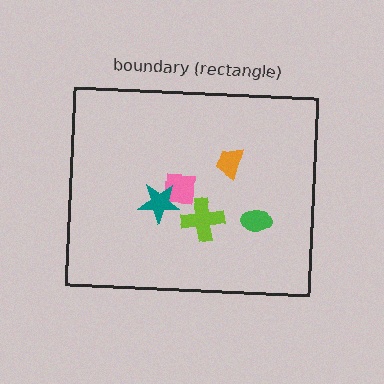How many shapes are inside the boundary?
5 inside, 0 outside.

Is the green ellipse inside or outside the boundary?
Inside.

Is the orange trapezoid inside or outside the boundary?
Inside.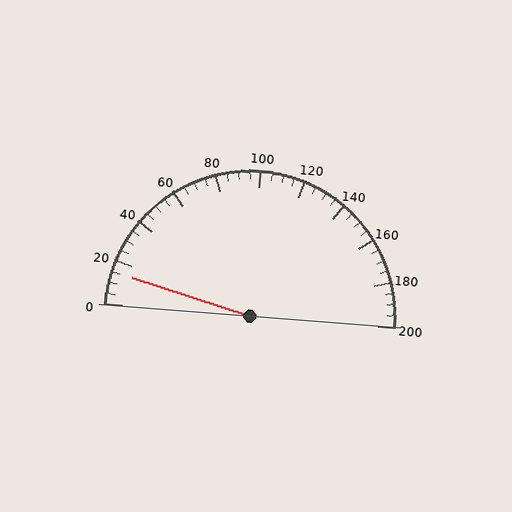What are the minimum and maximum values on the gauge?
The gauge ranges from 0 to 200.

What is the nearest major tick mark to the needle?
The nearest major tick mark is 20.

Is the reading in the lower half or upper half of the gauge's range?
The reading is in the lower half of the range (0 to 200).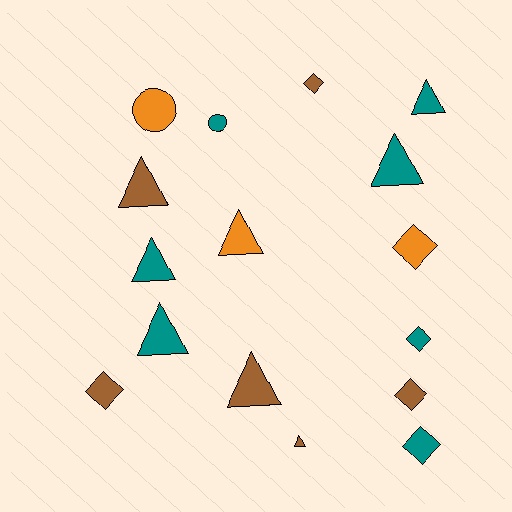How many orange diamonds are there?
There is 1 orange diamond.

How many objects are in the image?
There are 16 objects.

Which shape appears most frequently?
Triangle, with 8 objects.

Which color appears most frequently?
Teal, with 7 objects.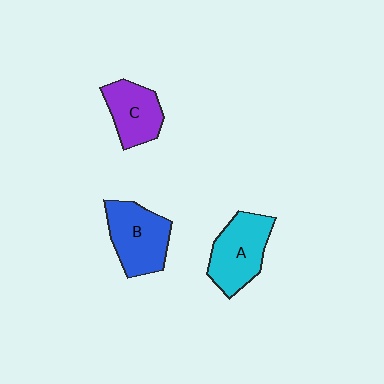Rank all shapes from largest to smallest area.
From largest to smallest: A (cyan), B (blue), C (purple).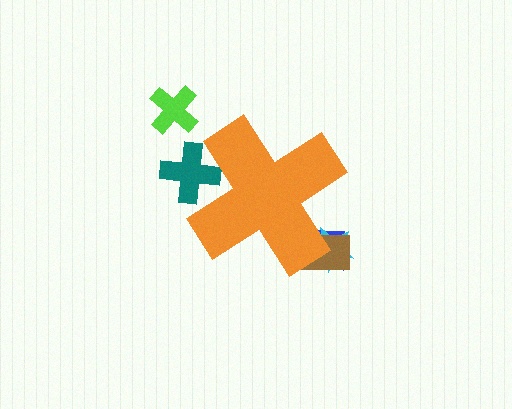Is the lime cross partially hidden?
No, the lime cross is fully visible.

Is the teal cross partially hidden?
Yes, the teal cross is partially hidden behind the orange cross.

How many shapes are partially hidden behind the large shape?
4 shapes are partially hidden.